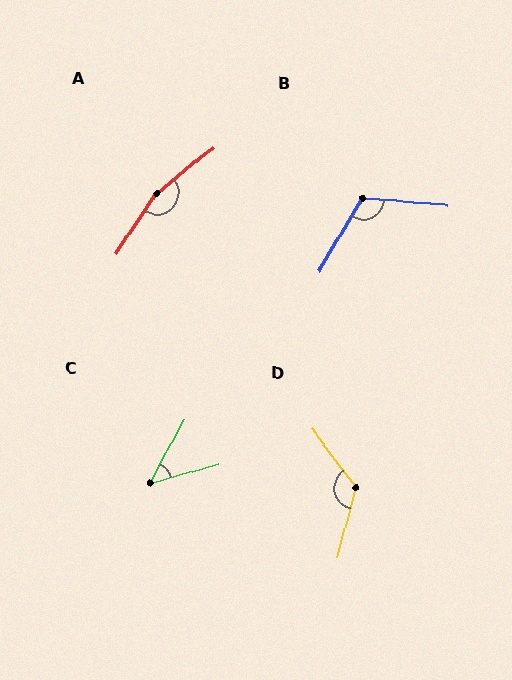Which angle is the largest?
A, at approximately 163 degrees.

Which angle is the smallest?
C, at approximately 46 degrees.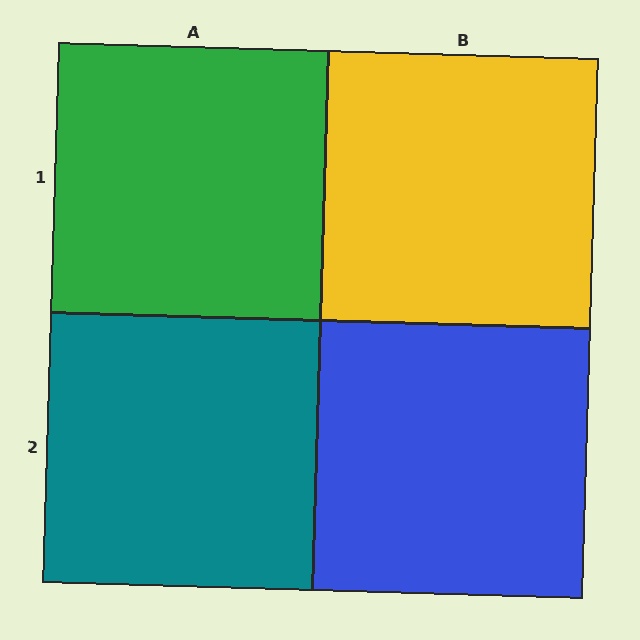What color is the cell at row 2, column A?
Teal.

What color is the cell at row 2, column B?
Blue.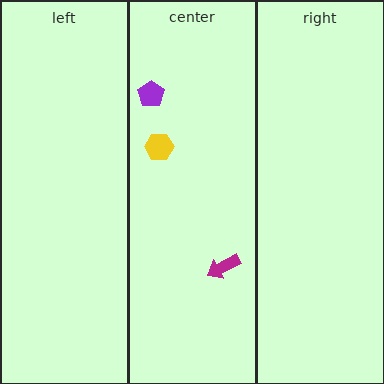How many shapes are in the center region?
3.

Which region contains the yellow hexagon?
The center region.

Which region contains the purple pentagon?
The center region.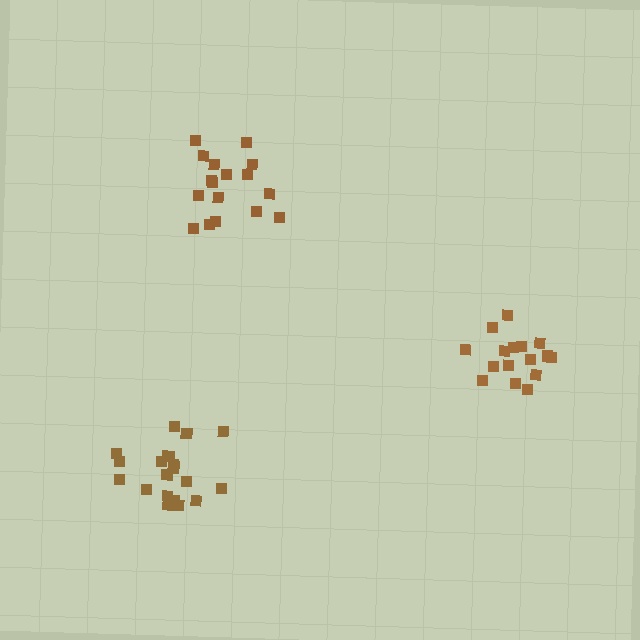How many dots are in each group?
Group 1: 21 dots, Group 2: 16 dots, Group 3: 17 dots (54 total).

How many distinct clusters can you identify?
There are 3 distinct clusters.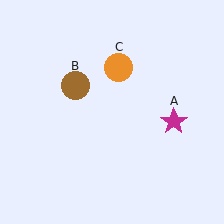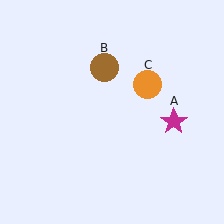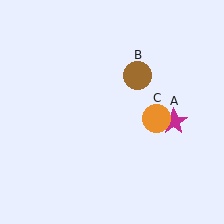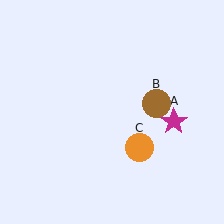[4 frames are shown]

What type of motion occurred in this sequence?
The brown circle (object B), orange circle (object C) rotated clockwise around the center of the scene.